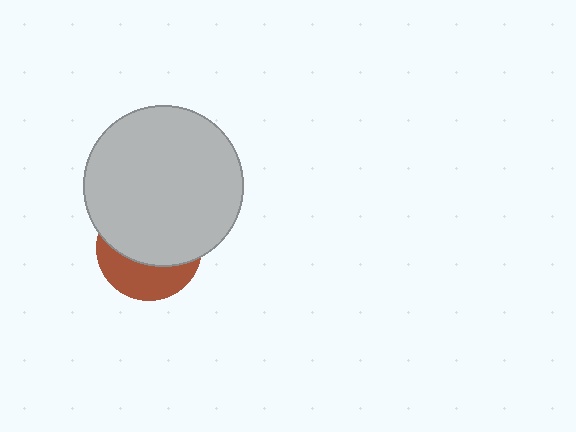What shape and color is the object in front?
The object in front is a light gray circle.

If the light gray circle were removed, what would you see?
You would see the complete brown circle.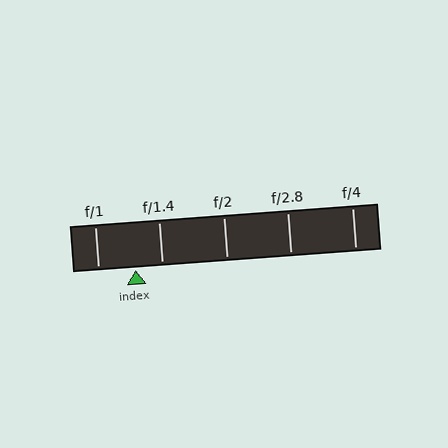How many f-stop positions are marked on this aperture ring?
There are 5 f-stop positions marked.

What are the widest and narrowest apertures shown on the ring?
The widest aperture shown is f/1 and the narrowest is f/4.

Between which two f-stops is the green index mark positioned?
The index mark is between f/1 and f/1.4.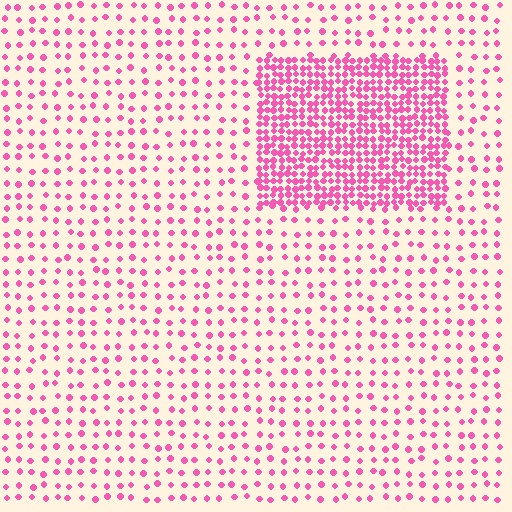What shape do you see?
I see a rectangle.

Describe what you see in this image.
The image contains small pink elements arranged at two different densities. A rectangle-shaped region is visible where the elements are more densely packed than the surrounding area.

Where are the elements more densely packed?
The elements are more densely packed inside the rectangle boundary.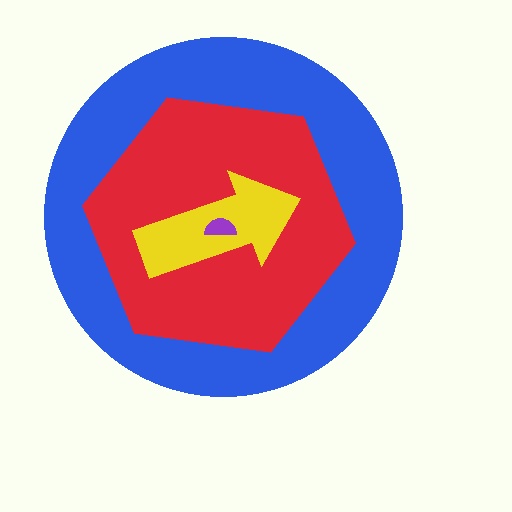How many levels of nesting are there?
4.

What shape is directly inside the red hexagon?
The yellow arrow.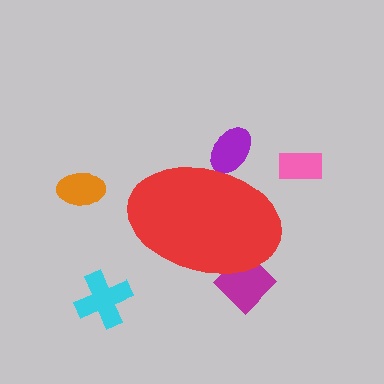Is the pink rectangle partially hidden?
No, the pink rectangle is fully visible.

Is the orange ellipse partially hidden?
No, the orange ellipse is fully visible.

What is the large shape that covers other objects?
A red ellipse.